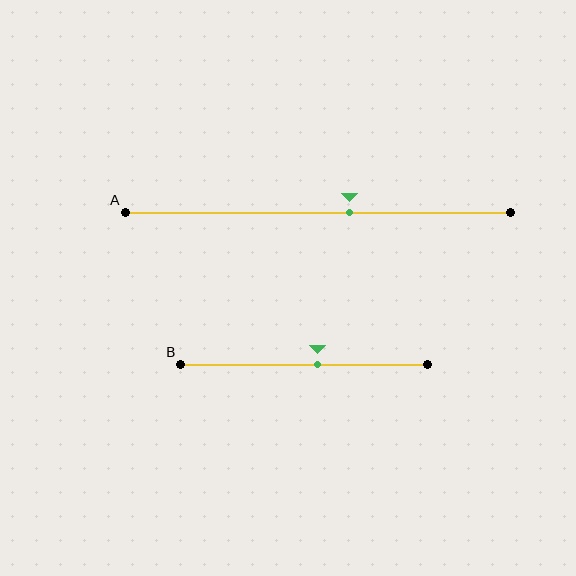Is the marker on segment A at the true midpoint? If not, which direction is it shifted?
No, the marker on segment A is shifted to the right by about 8% of the segment length.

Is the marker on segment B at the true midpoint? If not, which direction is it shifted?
No, the marker on segment B is shifted to the right by about 5% of the segment length.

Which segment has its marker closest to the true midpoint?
Segment B has its marker closest to the true midpoint.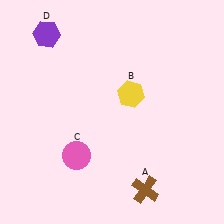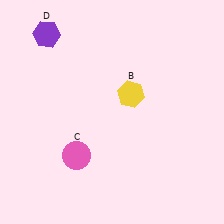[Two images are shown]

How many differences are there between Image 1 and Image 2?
There is 1 difference between the two images.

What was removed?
The brown cross (A) was removed in Image 2.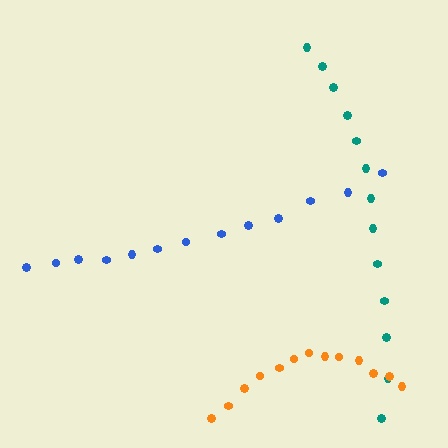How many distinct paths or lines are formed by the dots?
There are 3 distinct paths.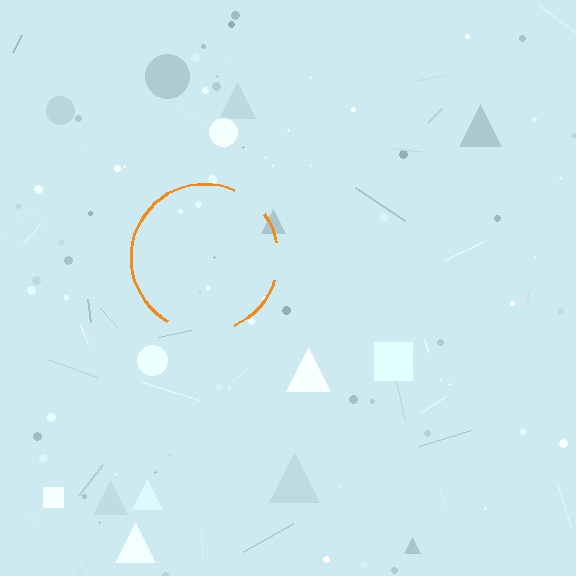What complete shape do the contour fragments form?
The contour fragments form a circle.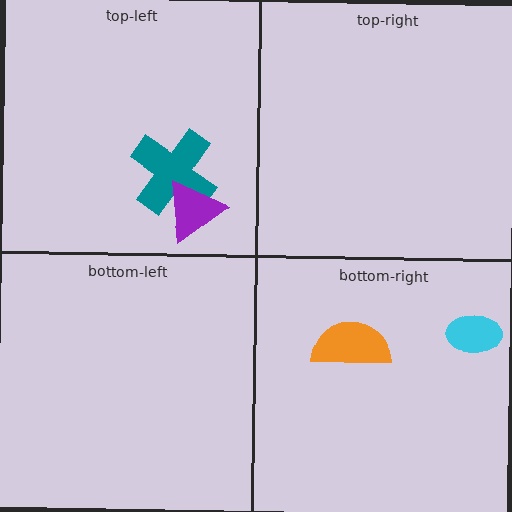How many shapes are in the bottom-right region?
2.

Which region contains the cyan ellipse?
The bottom-right region.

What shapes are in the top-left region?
The teal cross, the purple triangle.